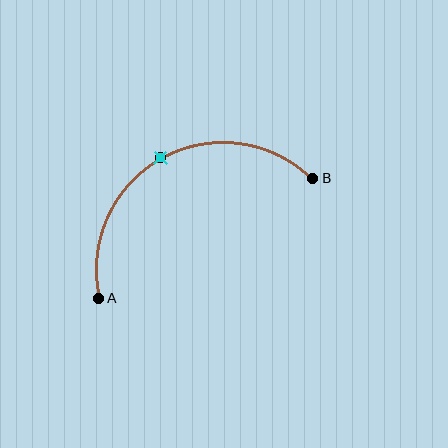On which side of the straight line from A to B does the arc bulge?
The arc bulges above the straight line connecting A and B.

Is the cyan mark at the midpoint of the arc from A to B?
Yes. The cyan mark lies on the arc at equal arc-length from both A and B — it is the arc midpoint.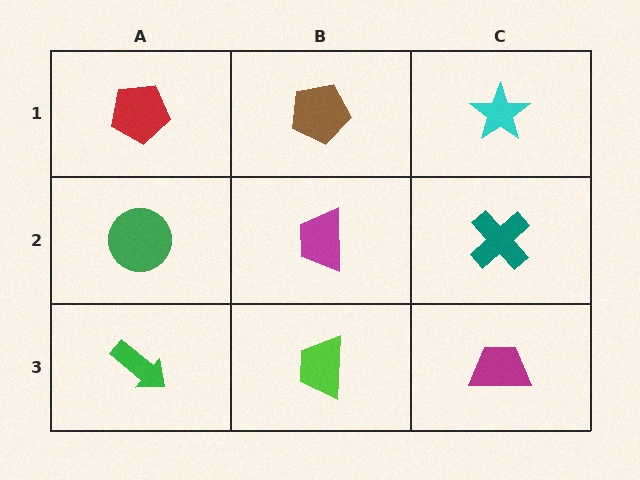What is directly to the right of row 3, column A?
A lime trapezoid.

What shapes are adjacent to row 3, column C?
A teal cross (row 2, column C), a lime trapezoid (row 3, column B).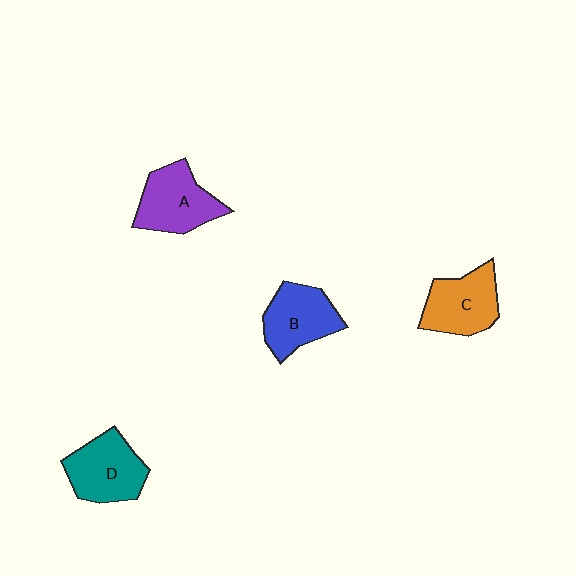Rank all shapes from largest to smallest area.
From largest to smallest: A (purple), D (teal), C (orange), B (blue).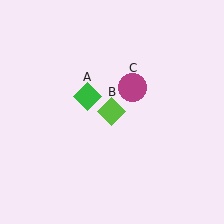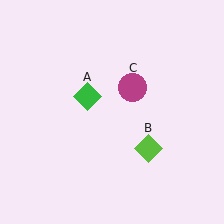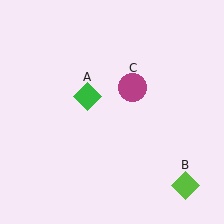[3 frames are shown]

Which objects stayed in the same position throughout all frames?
Green diamond (object A) and magenta circle (object C) remained stationary.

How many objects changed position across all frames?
1 object changed position: lime diamond (object B).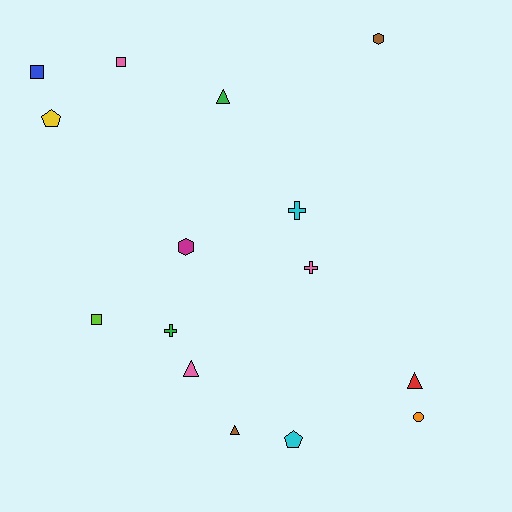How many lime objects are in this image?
There is 1 lime object.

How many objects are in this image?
There are 15 objects.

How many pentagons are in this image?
There are 2 pentagons.